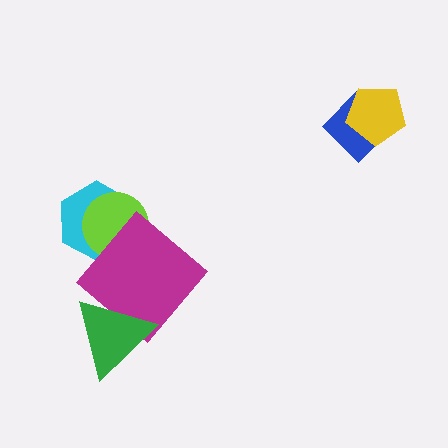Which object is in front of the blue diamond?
The yellow pentagon is in front of the blue diamond.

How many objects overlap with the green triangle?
1 object overlaps with the green triangle.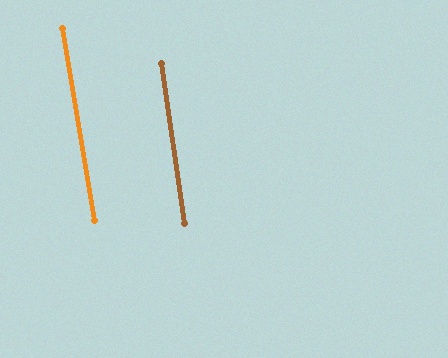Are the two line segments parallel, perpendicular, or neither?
Parallel — their directions differ by only 1.5°.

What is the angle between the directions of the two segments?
Approximately 1 degree.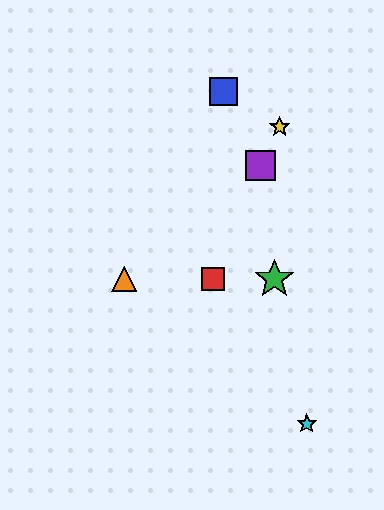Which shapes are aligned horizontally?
The red square, the green star, the orange triangle are aligned horizontally.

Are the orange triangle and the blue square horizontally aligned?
No, the orange triangle is at y≈279 and the blue square is at y≈92.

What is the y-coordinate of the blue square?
The blue square is at y≈92.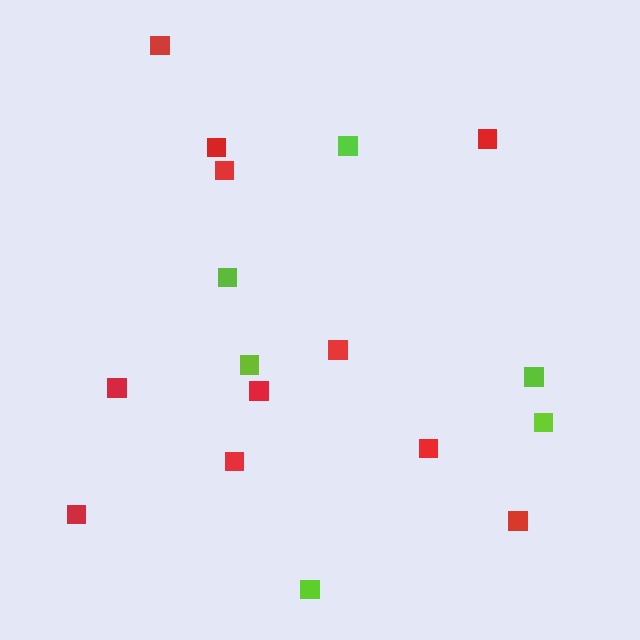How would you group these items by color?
There are 2 groups: one group of red squares (11) and one group of lime squares (6).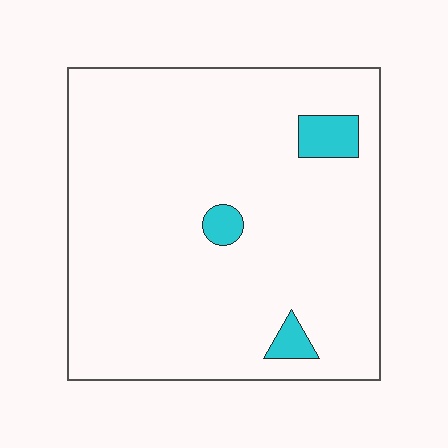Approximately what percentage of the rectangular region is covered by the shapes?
Approximately 5%.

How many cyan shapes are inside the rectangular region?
3.